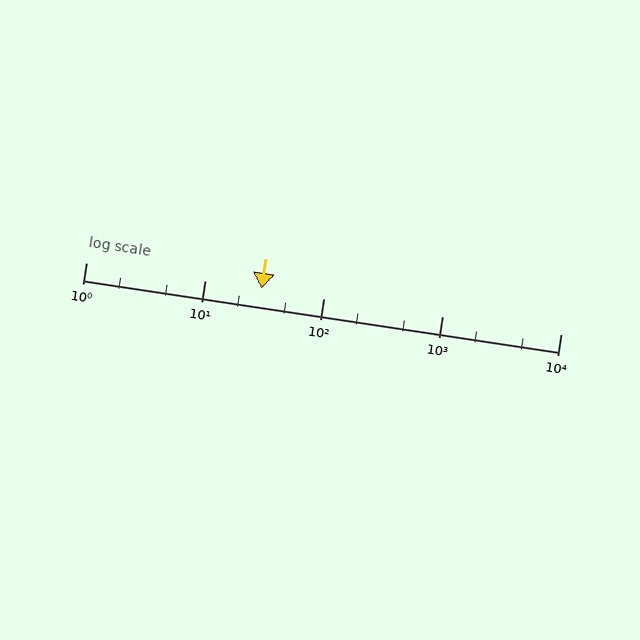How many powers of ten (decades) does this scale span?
The scale spans 4 decades, from 1 to 10000.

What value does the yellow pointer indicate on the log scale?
The pointer indicates approximately 30.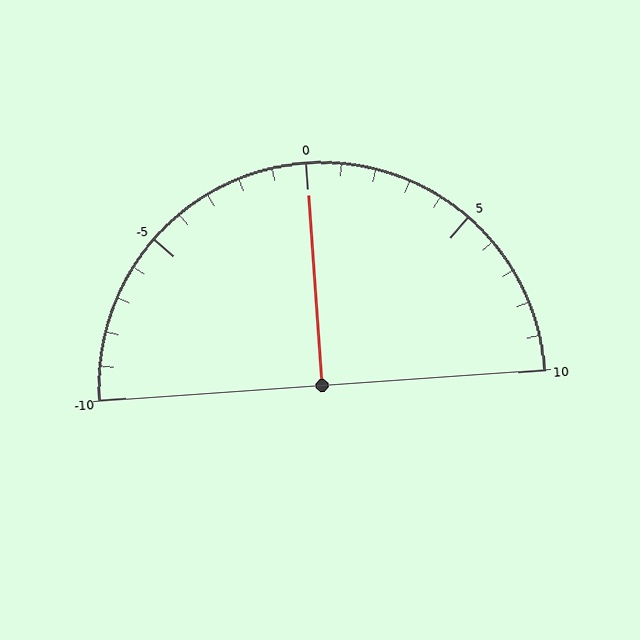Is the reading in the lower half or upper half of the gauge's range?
The reading is in the upper half of the range (-10 to 10).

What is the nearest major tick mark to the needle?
The nearest major tick mark is 0.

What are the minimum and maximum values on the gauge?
The gauge ranges from -10 to 10.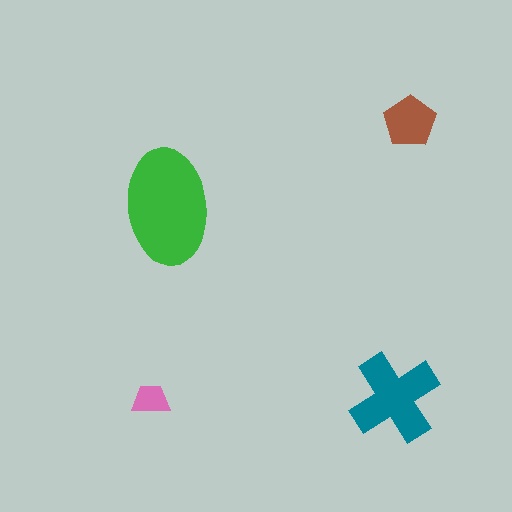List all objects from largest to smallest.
The green ellipse, the teal cross, the brown pentagon, the pink trapezoid.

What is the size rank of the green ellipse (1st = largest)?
1st.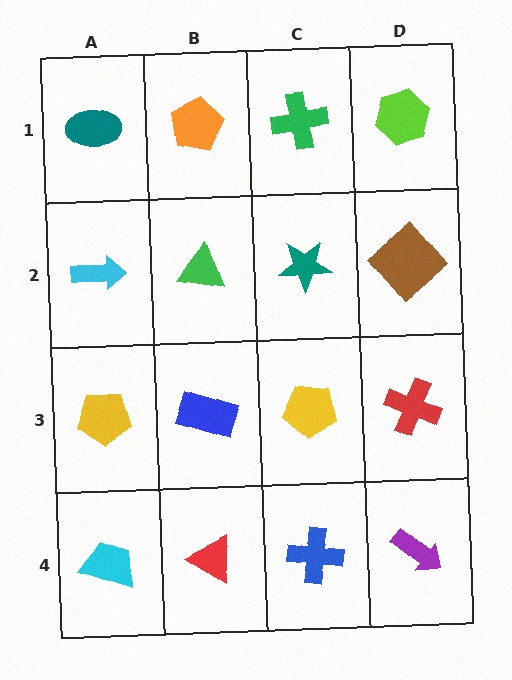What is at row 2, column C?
A teal star.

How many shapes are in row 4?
4 shapes.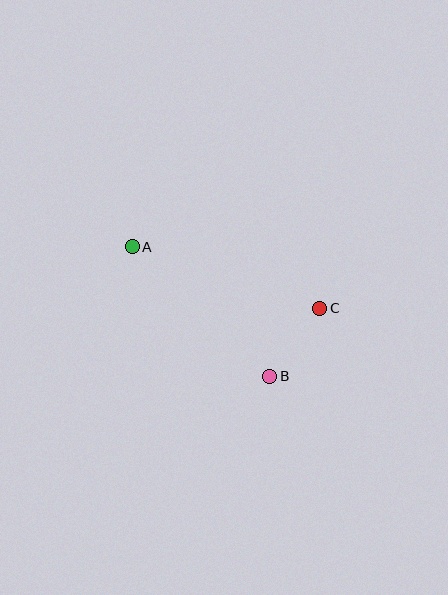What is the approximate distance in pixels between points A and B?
The distance between A and B is approximately 189 pixels.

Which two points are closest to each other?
Points B and C are closest to each other.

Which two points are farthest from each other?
Points A and C are farthest from each other.